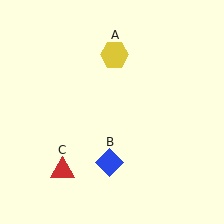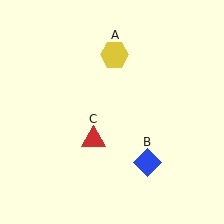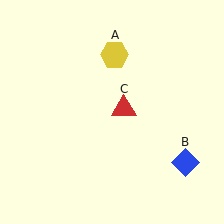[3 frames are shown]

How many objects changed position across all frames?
2 objects changed position: blue diamond (object B), red triangle (object C).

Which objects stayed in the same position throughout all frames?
Yellow hexagon (object A) remained stationary.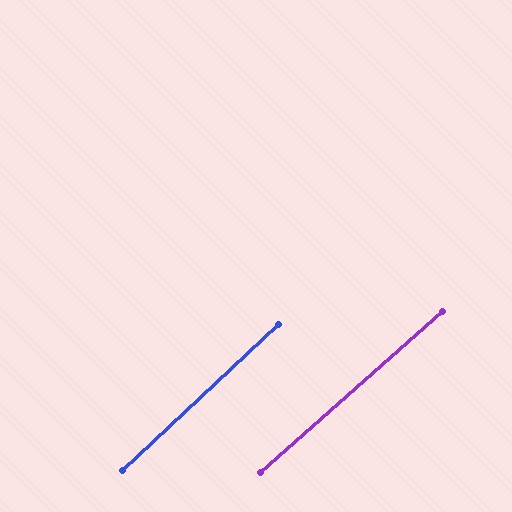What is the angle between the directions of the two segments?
Approximately 1 degree.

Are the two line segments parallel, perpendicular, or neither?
Parallel — their directions differ by only 1.5°.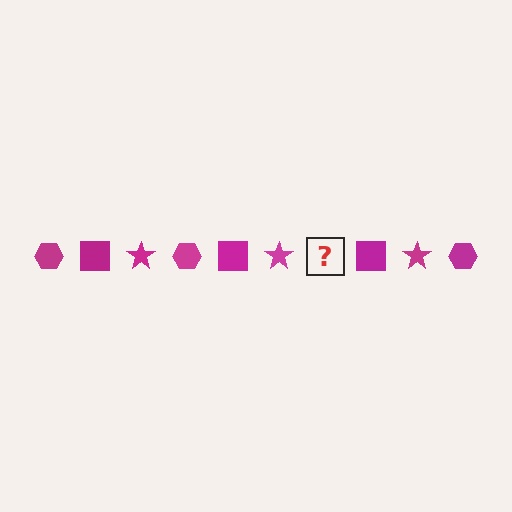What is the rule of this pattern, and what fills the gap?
The rule is that the pattern cycles through hexagon, square, star shapes in magenta. The gap should be filled with a magenta hexagon.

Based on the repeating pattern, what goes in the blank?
The blank should be a magenta hexagon.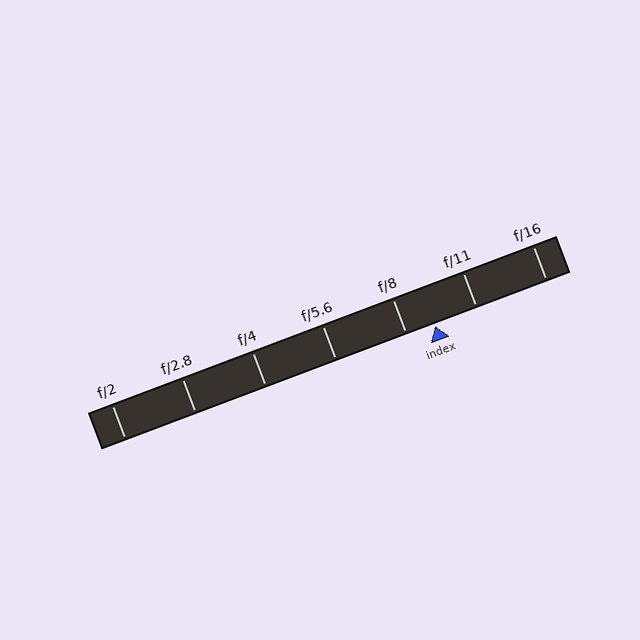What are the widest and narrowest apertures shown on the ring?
The widest aperture shown is f/2 and the narrowest is f/16.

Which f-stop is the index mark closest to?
The index mark is closest to f/8.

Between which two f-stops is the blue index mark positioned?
The index mark is between f/8 and f/11.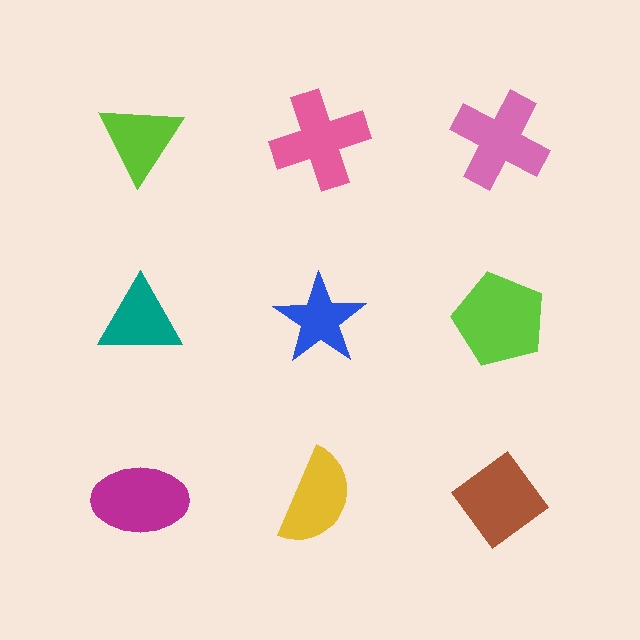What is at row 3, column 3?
A brown diamond.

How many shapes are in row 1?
3 shapes.